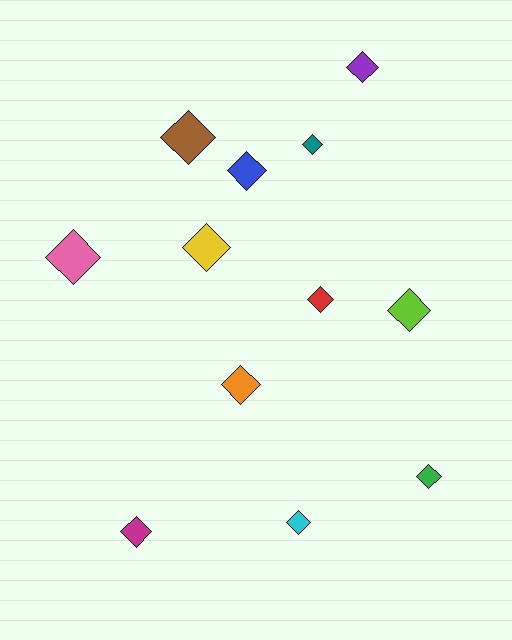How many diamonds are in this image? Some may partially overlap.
There are 12 diamonds.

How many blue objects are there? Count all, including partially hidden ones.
There is 1 blue object.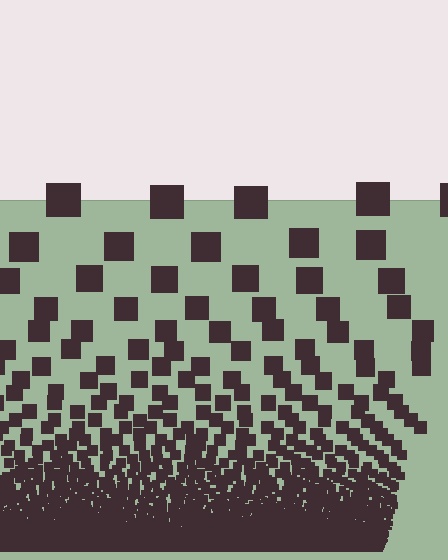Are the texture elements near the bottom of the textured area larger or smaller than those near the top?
Smaller. The gradient is inverted — elements near the bottom are smaller and denser.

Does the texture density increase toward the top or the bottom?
Density increases toward the bottom.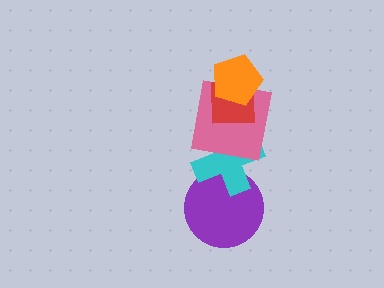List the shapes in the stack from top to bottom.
From top to bottom: the orange pentagon, the red square, the pink square, the cyan cross, the purple circle.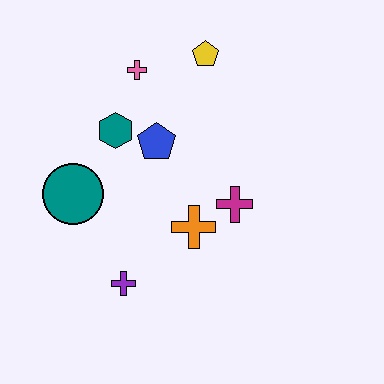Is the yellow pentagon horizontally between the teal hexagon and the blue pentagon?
No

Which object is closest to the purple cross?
The orange cross is closest to the purple cross.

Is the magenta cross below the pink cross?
Yes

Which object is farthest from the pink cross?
The purple cross is farthest from the pink cross.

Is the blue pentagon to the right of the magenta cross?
No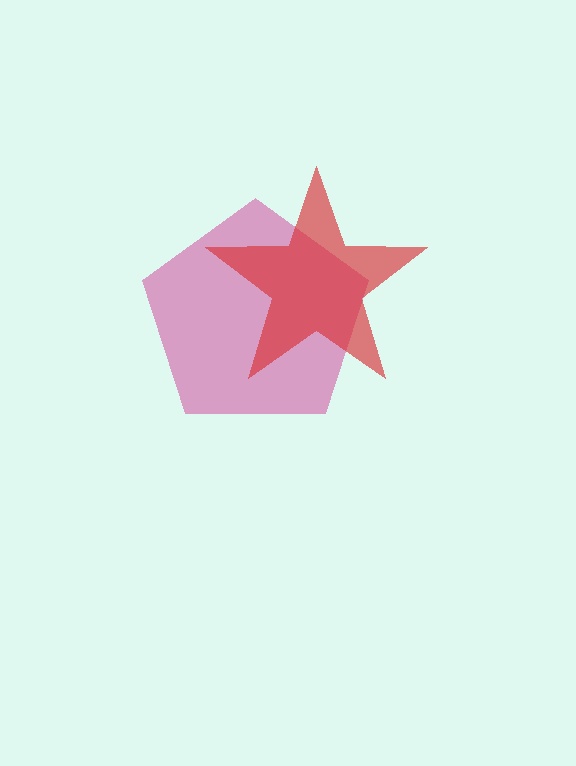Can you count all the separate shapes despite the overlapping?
Yes, there are 2 separate shapes.